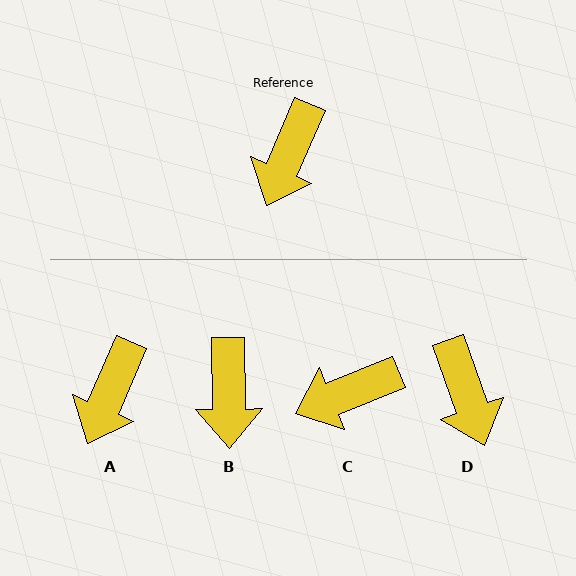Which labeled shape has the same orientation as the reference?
A.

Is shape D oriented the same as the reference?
No, it is off by about 43 degrees.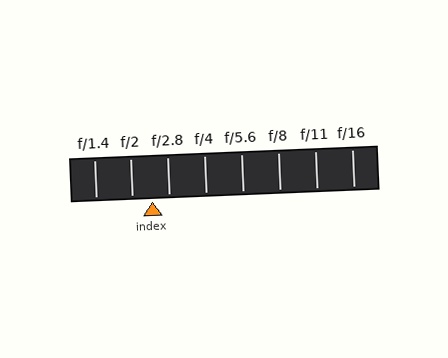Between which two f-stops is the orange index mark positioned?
The index mark is between f/2 and f/2.8.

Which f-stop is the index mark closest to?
The index mark is closest to f/2.8.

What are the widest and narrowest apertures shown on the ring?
The widest aperture shown is f/1.4 and the narrowest is f/16.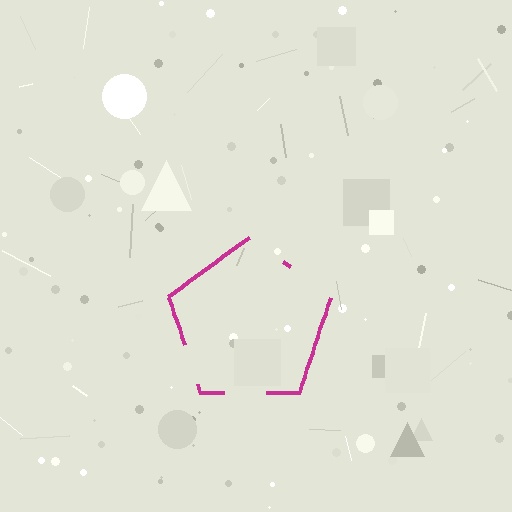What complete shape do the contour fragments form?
The contour fragments form a pentagon.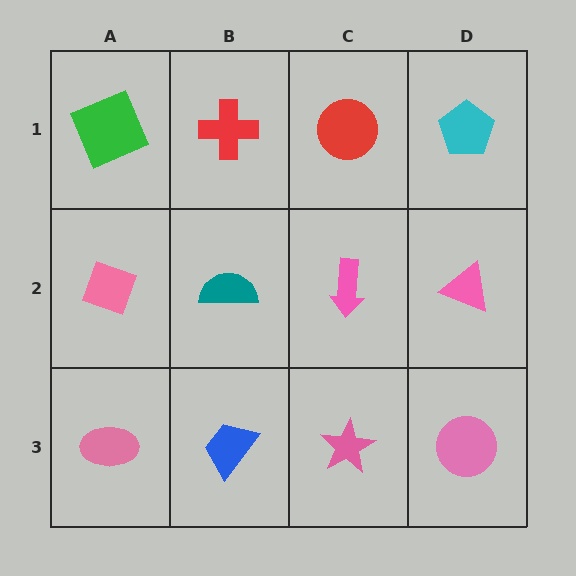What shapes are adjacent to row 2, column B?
A red cross (row 1, column B), a blue trapezoid (row 3, column B), a pink diamond (row 2, column A), a pink arrow (row 2, column C).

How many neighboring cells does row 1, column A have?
2.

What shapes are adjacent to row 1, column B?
A teal semicircle (row 2, column B), a green square (row 1, column A), a red circle (row 1, column C).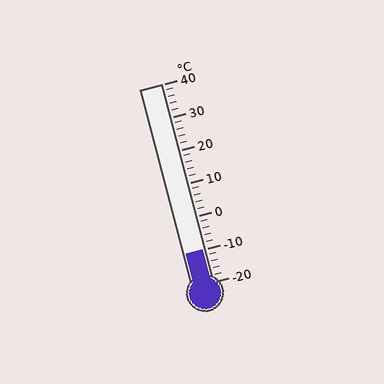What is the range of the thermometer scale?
The thermometer scale ranges from -20°C to 40°C.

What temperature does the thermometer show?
The thermometer shows approximately -10°C.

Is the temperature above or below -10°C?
The temperature is at -10°C.